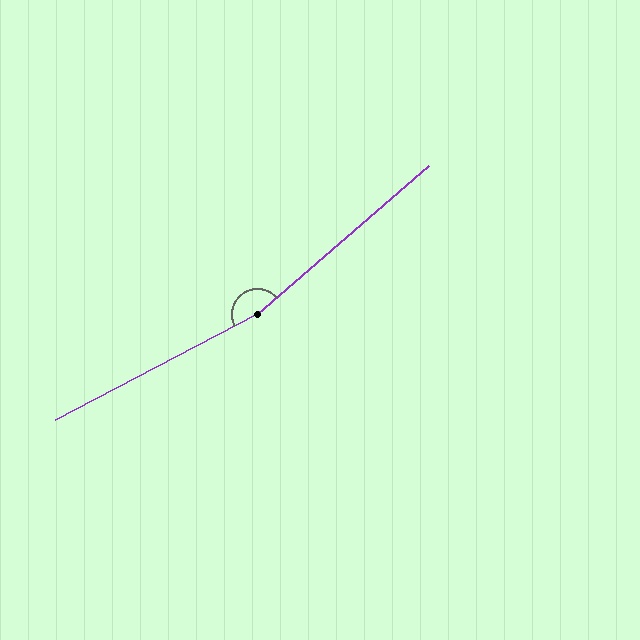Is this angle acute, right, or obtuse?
It is obtuse.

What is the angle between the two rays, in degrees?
Approximately 167 degrees.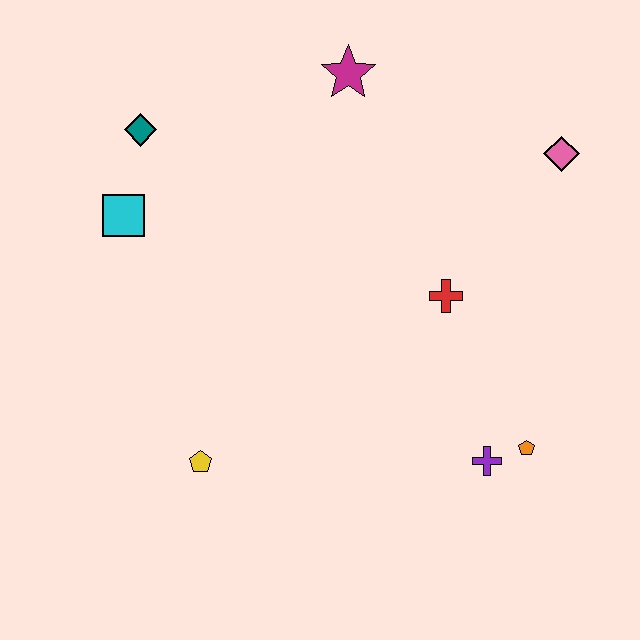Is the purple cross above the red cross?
No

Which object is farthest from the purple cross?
The teal diamond is farthest from the purple cross.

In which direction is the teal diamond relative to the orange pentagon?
The teal diamond is to the left of the orange pentagon.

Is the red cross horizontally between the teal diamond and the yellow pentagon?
No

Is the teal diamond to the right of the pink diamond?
No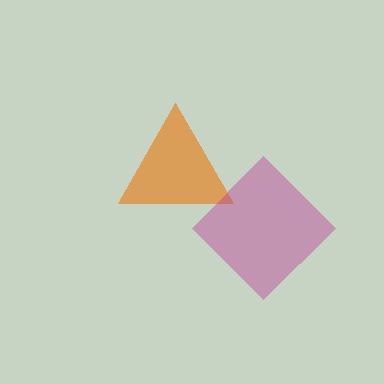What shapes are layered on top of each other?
The layered shapes are: an orange triangle, a magenta diamond.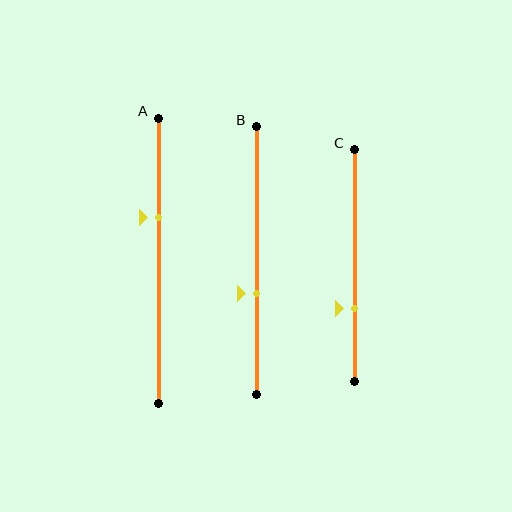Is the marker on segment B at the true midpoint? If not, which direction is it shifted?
No, the marker on segment B is shifted downward by about 12% of the segment length.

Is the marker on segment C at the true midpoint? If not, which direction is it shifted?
No, the marker on segment C is shifted downward by about 18% of the segment length.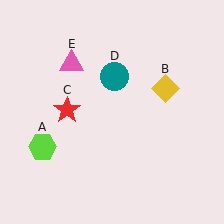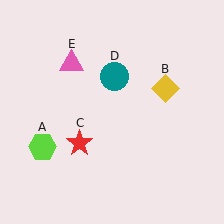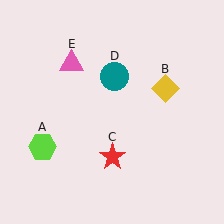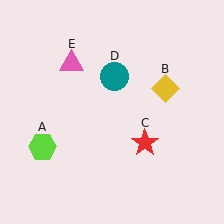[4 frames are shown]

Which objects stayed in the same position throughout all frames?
Lime hexagon (object A) and yellow diamond (object B) and teal circle (object D) and pink triangle (object E) remained stationary.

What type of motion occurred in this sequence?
The red star (object C) rotated counterclockwise around the center of the scene.